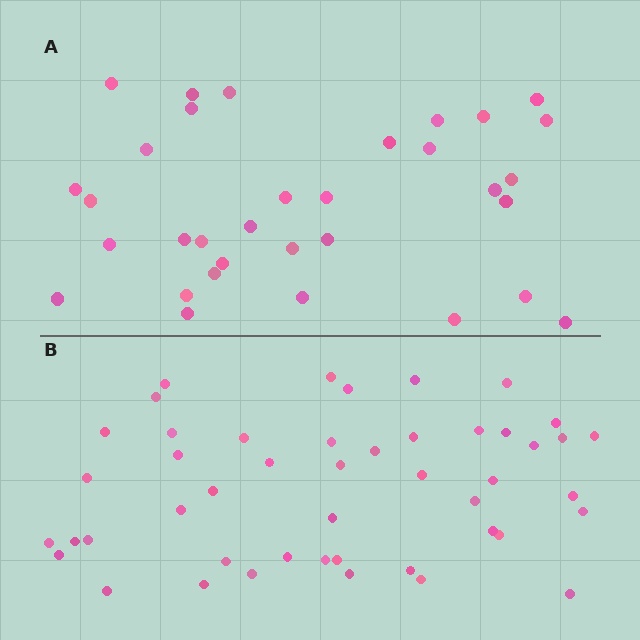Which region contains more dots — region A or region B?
Region B (the bottom region) has more dots.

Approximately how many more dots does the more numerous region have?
Region B has approximately 15 more dots than region A.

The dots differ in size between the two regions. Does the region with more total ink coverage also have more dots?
No. Region A has more total ink coverage because its dots are larger, but region B actually contains more individual dots. Total area can be misleading — the number of items is what matters here.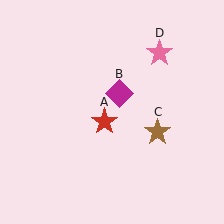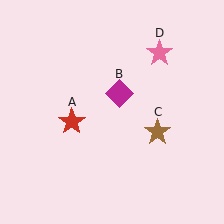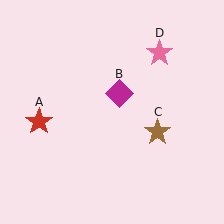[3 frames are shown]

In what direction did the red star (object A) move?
The red star (object A) moved left.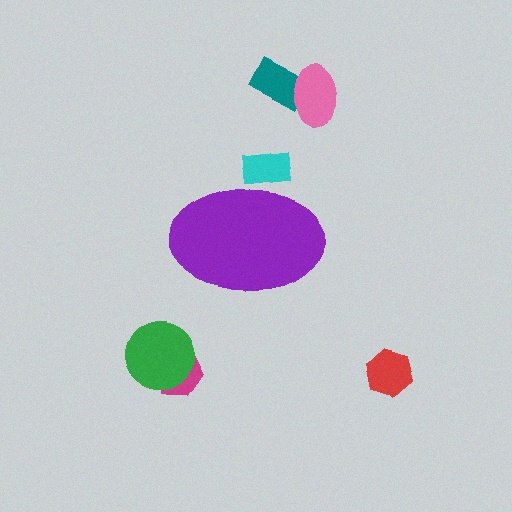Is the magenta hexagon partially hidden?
No, the magenta hexagon is fully visible.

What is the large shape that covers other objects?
A purple ellipse.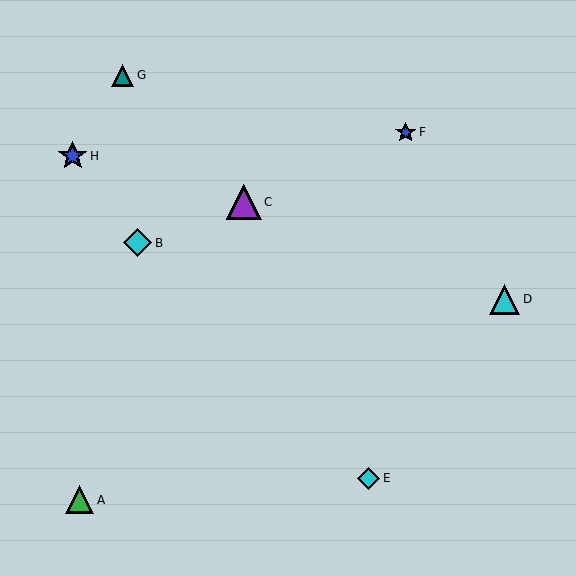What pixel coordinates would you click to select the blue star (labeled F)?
Click at (406, 132) to select the blue star F.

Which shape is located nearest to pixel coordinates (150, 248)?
The cyan diamond (labeled B) at (138, 243) is nearest to that location.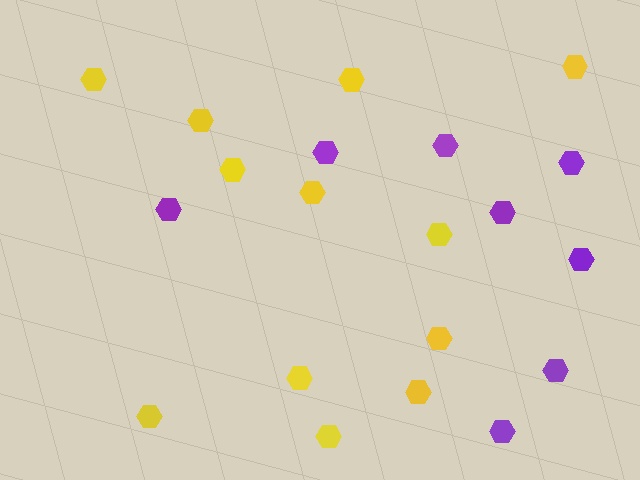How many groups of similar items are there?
There are 2 groups: one group of yellow hexagons (12) and one group of purple hexagons (8).